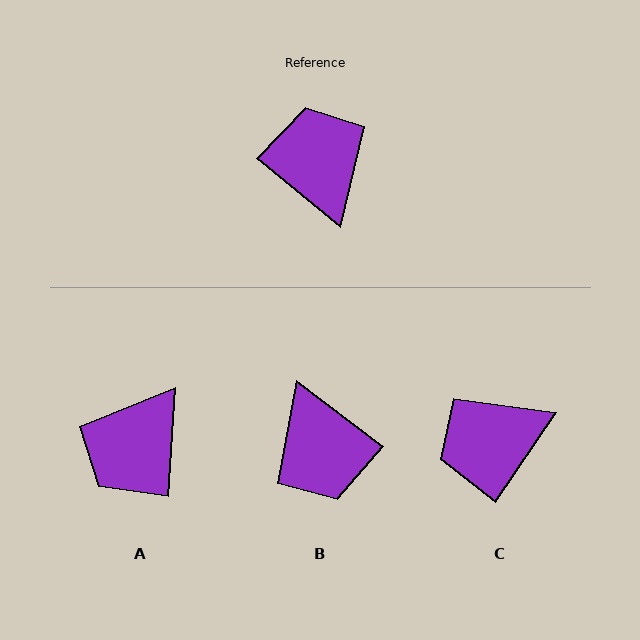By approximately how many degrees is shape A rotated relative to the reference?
Approximately 125 degrees counter-clockwise.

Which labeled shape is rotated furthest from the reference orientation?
B, about 177 degrees away.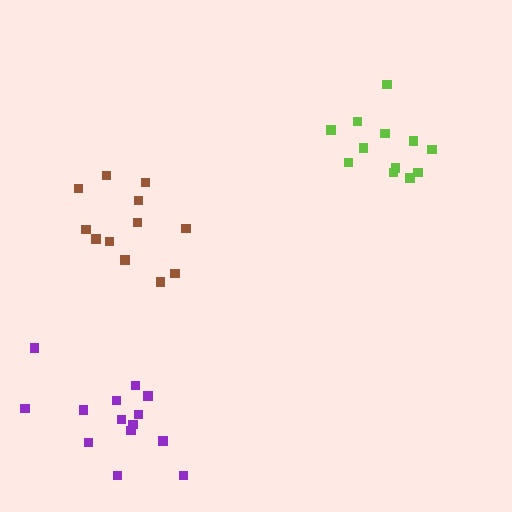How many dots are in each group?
Group 1: 12 dots, Group 2: 12 dots, Group 3: 14 dots (38 total).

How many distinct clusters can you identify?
There are 3 distinct clusters.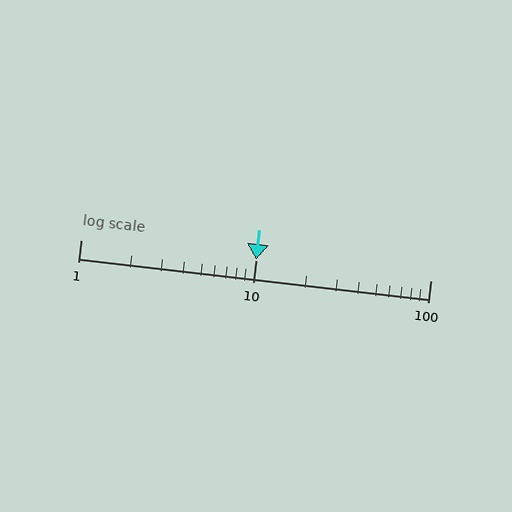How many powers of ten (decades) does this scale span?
The scale spans 2 decades, from 1 to 100.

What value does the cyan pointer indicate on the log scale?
The pointer indicates approximately 10.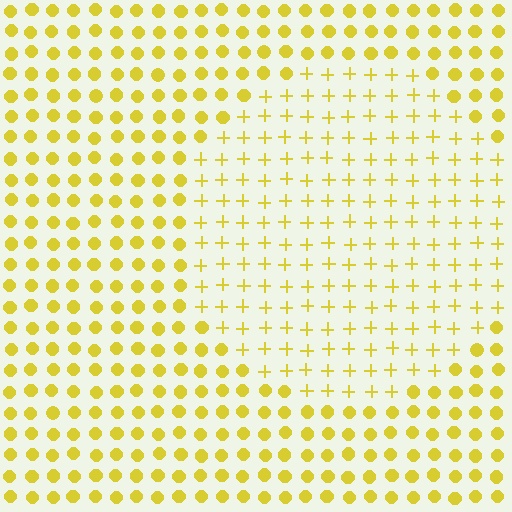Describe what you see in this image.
The image is filled with small yellow elements arranged in a uniform grid. A circle-shaped region contains plus signs, while the surrounding area contains circles. The boundary is defined purely by the change in element shape.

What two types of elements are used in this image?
The image uses plus signs inside the circle region and circles outside it.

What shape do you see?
I see a circle.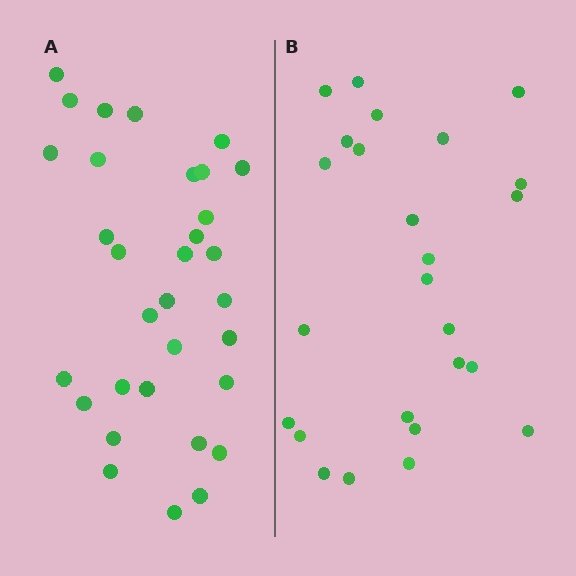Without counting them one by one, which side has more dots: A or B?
Region A (the left region) has more dots.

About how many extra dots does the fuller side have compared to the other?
Region A has roughly 8 or so more dots than region B.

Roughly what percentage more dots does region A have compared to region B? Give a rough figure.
About 30% more.